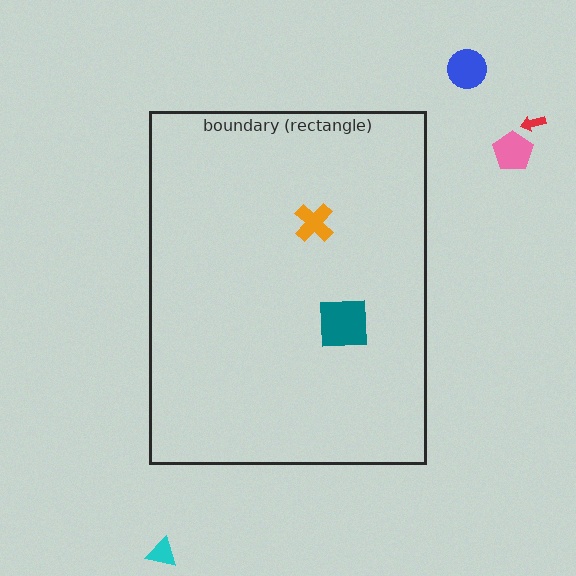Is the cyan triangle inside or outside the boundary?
Outside.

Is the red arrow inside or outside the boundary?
Outside.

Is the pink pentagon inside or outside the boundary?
Outside.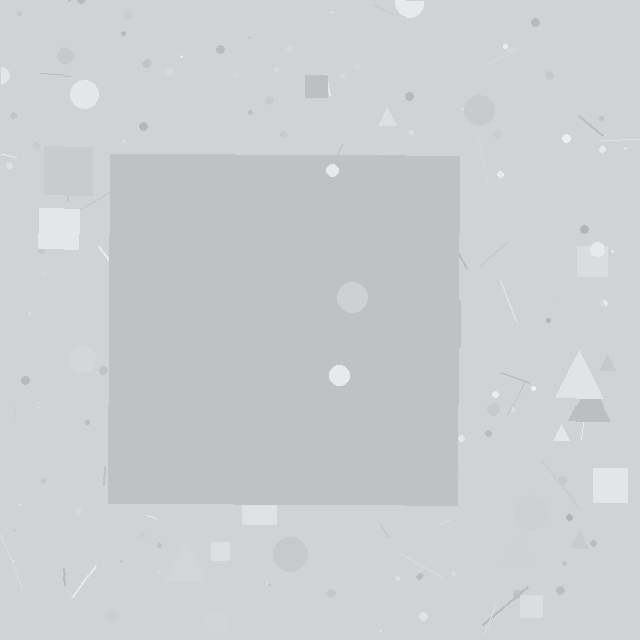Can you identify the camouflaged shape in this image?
The camouflaged shape is a square.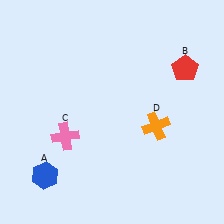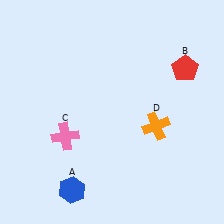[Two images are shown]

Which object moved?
The blue hexagon (A) moved right.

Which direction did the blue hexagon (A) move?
The blue hexagon (A) moved right.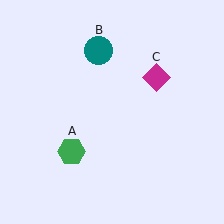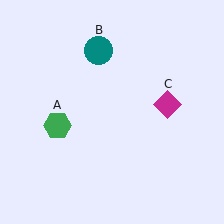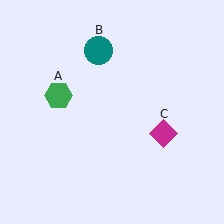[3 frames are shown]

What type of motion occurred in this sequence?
The green hexagon (object A), magenta diamond (object C) rotated clockwise around the center of the scene.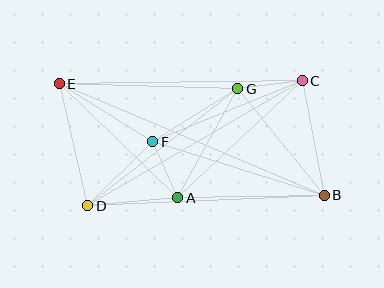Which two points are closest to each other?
Points A and F are closest to each other.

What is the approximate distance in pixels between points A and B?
The distance between A and B is approximately 147 pixels.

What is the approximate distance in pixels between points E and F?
The distance between E and F is approximately 110 pixels.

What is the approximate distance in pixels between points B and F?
The distance between B and F is approximately 180 pixels.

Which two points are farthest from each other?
Points B and E are farthest from each other.